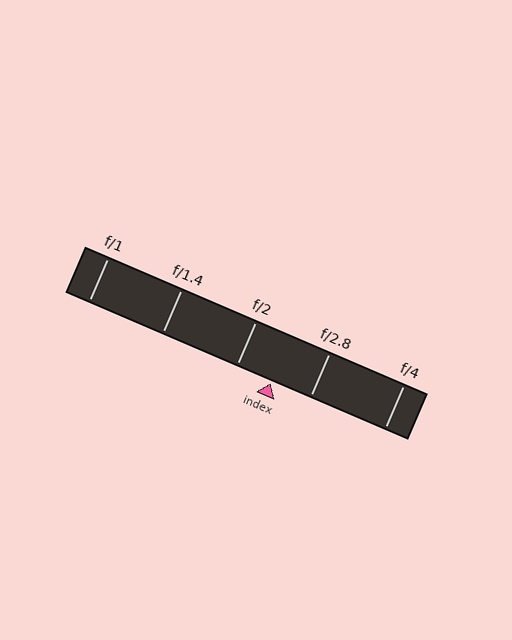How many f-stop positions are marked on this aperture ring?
There are 5 f-stop positions marked.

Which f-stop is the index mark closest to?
The index mark is closest to f/2.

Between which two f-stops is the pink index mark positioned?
The index mark is between f/2 and f/2.8.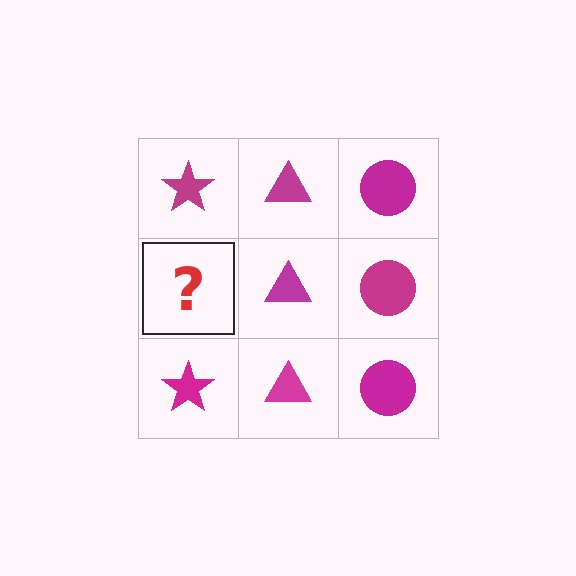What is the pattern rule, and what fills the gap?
The rule is that each column has a consistent shape. The gap should be filled with a magenta star.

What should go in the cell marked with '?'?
The missing cell should contain a magenta star.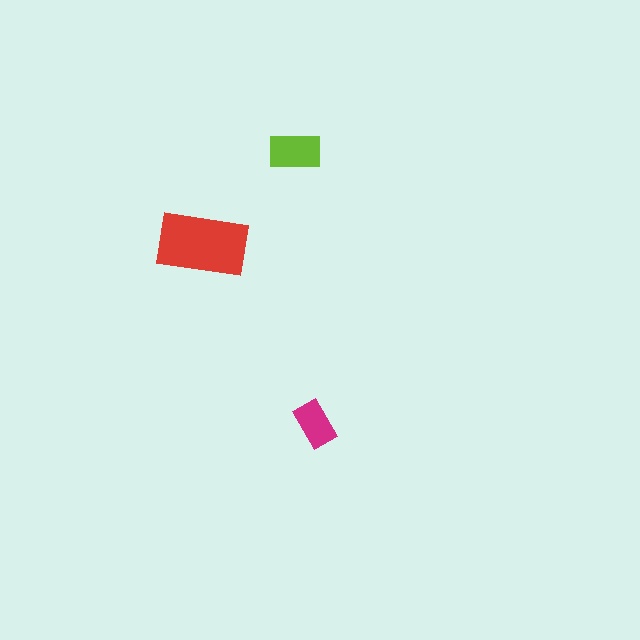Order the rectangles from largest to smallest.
the red one, the lime one, the magenta one.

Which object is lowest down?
The magenta rectangle is bottommost.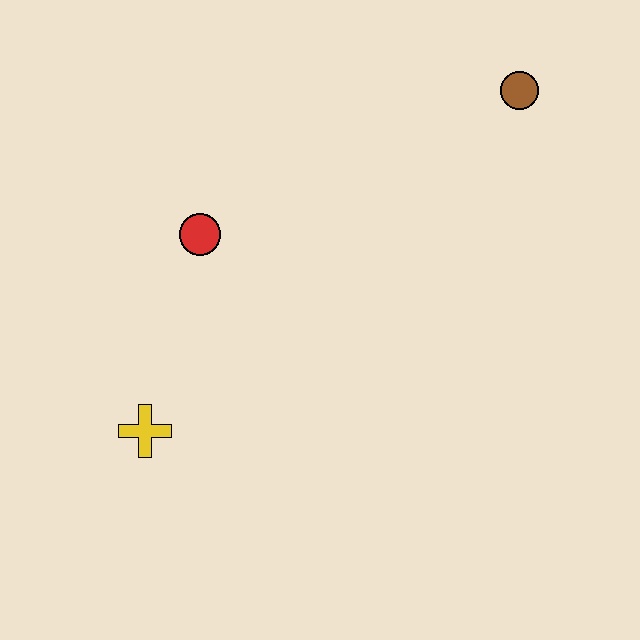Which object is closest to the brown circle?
The red circle is closest to the brown circle.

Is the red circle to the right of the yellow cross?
Yes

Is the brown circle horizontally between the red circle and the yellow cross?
No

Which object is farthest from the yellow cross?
The brown circle is farthest from the yellow cross.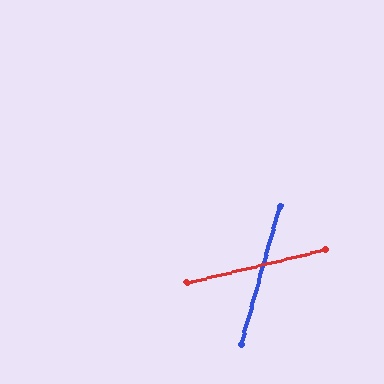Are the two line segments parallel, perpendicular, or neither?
Neither parallel nor perpendicular — they differ by about 61°.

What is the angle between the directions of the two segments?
Approximately 61 degrees.